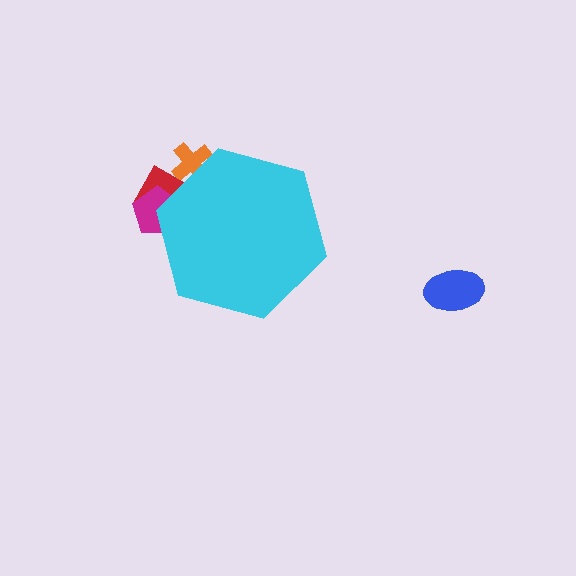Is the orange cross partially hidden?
Yes, the orange cross is partially hidden behind the cyan hexagon.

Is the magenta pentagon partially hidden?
Yes, the magenta pentagon is partially hidden behind the cyan hexagon.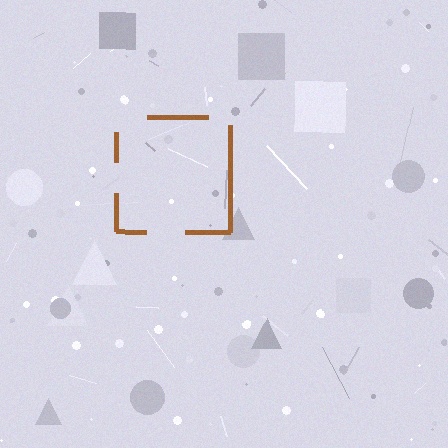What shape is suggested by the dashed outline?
The dashed outline suggests a square.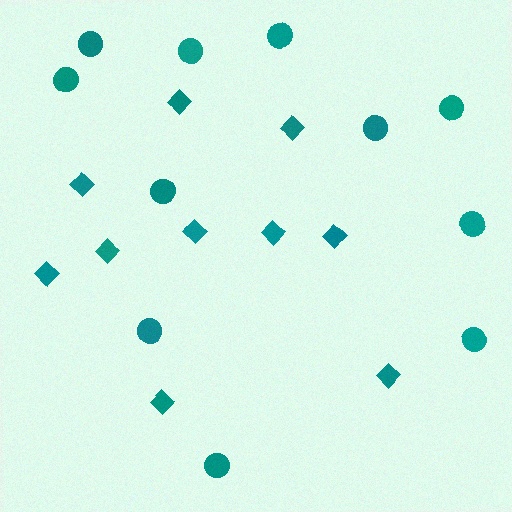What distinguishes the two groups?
There are 2 groups: one group of circles (11) and one group of diamonds (10).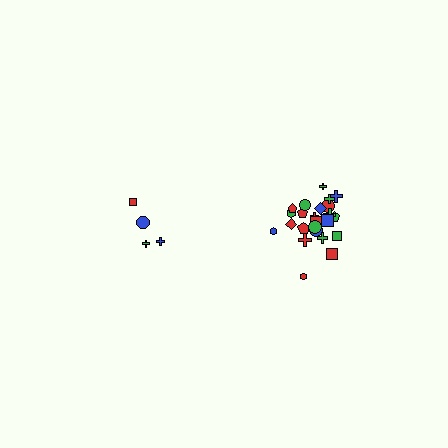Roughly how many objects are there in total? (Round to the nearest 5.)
Roughly 30 objects in total.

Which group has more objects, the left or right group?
The right group.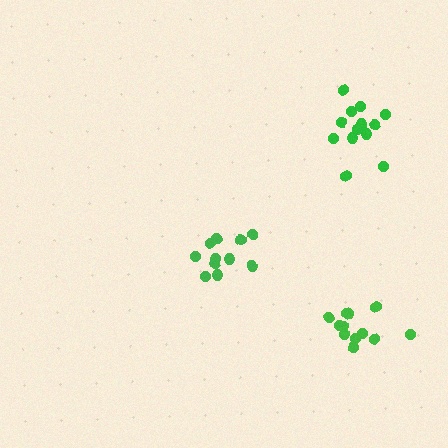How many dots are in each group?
Group 1: 12 dots, Group 2: 11 dots, Group 3: 13 dots (36 total).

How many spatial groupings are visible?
There are 3 spatial groupings.